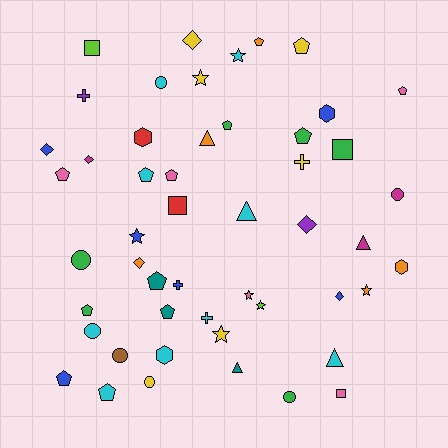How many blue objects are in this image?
There are 6 blue objects.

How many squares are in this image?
There are 4 squares.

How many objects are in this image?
There are 50 objects.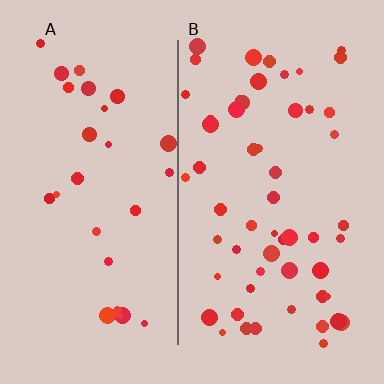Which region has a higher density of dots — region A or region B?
B (the right).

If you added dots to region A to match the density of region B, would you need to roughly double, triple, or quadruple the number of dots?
Approximately double.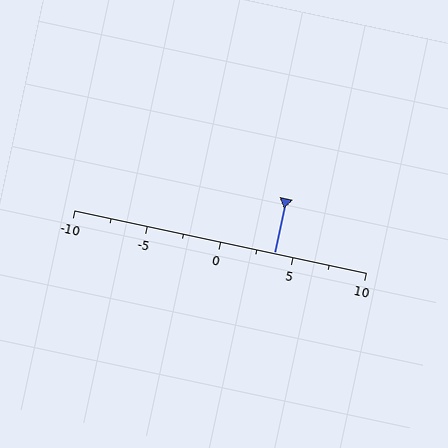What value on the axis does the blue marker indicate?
The marker indicates approximately 3.8.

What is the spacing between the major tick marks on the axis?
The major ticks are spaced 5 apart.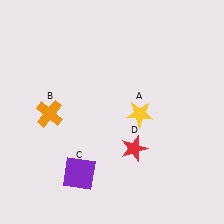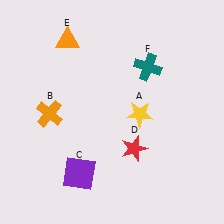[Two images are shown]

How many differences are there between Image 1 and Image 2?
There are 2 differences between the two images.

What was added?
An orange triangle (E), a teal cross (F) were added in Image 2.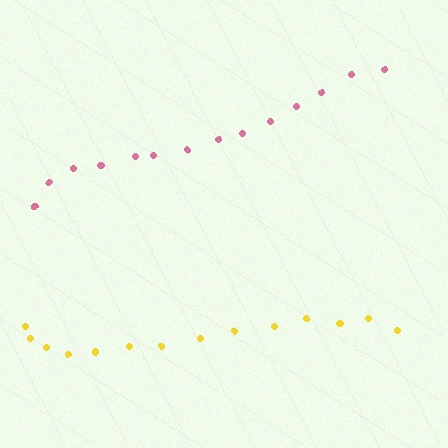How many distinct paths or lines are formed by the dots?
There are 2 distinct paths.